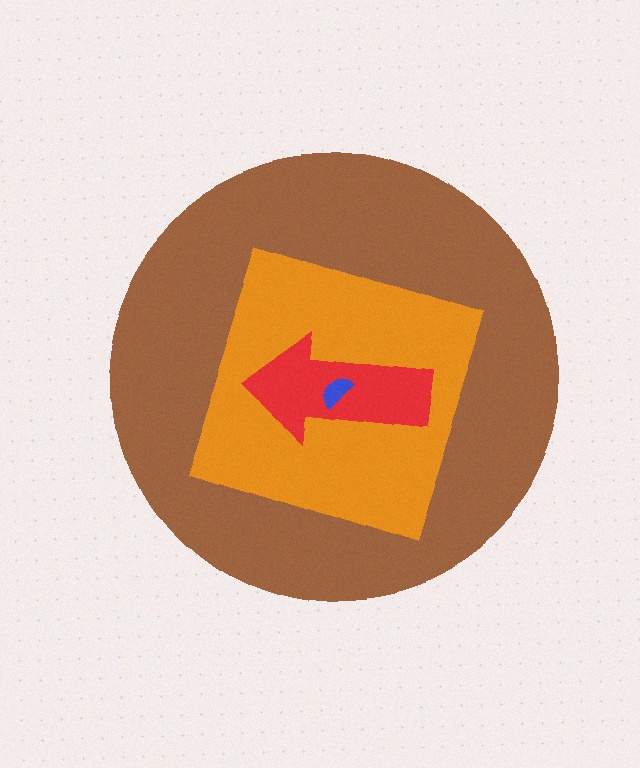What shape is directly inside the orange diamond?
The red arrow.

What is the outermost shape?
The brown circle.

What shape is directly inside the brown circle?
The orange diamond.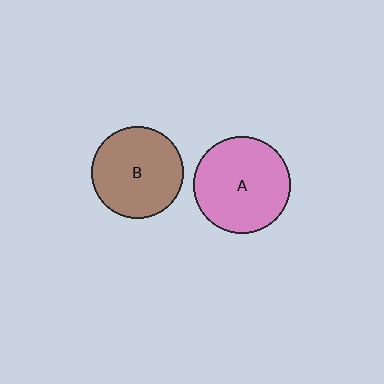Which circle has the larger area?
Circle A (pink).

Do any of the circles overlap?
No, none of the circles overlap.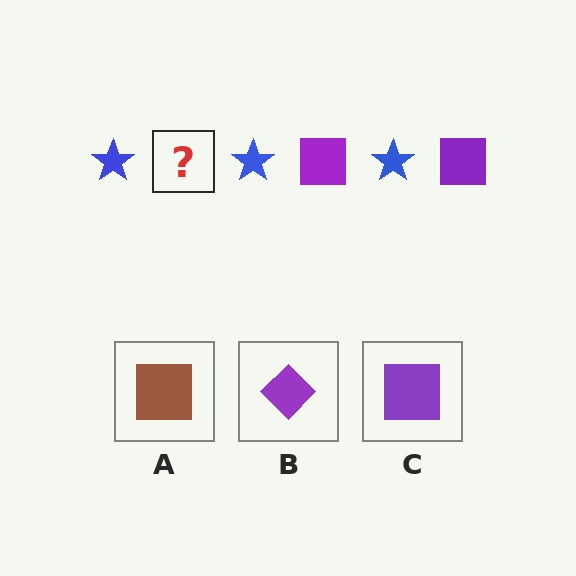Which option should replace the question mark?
Option C.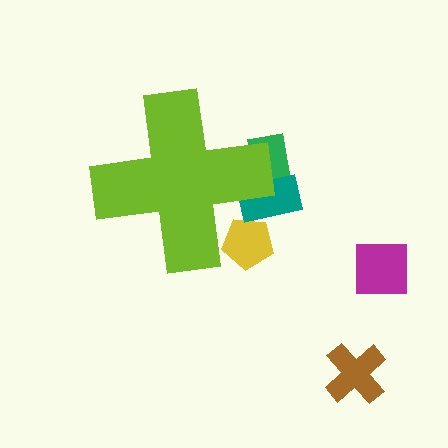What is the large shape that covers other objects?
A lime cross.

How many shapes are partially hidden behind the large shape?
3 shapes are partially hidden.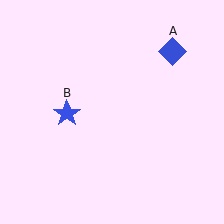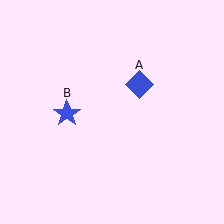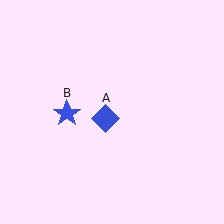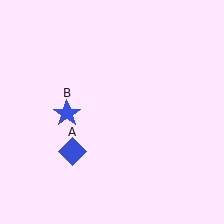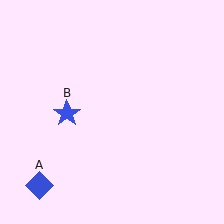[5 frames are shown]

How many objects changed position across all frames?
1 object changed position: blue diamond (object A).